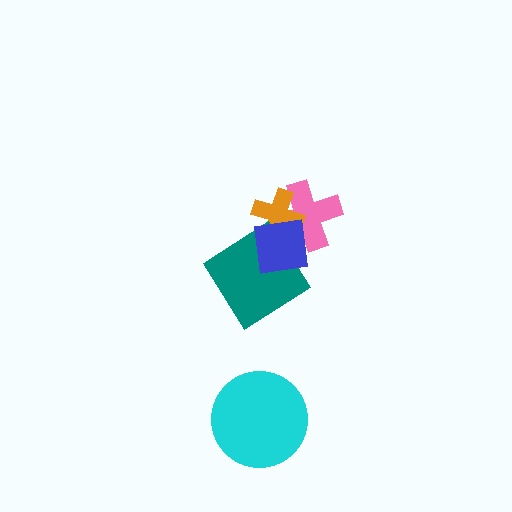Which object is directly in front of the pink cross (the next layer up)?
The orange cross is directly in front of the pink cross.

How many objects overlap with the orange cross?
2 objects overlap with the orange cross.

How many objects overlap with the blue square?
3 objects overlap with the blue square.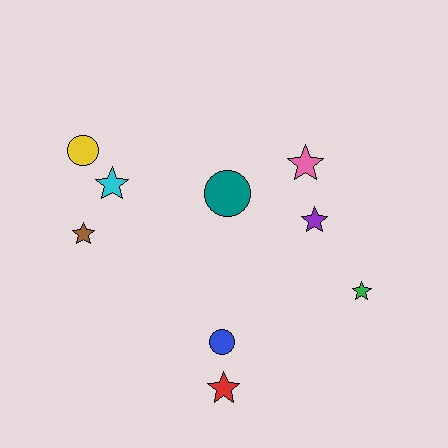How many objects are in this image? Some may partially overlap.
There are 9 objects.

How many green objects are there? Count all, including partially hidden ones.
There is 1 green object.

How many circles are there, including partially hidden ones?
There are 3 circles.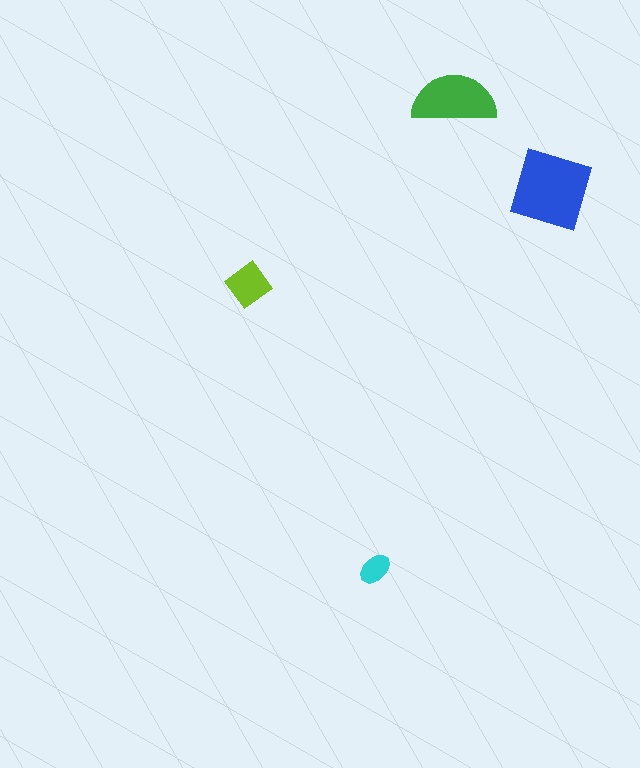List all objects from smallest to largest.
The cyan ellipse, the lime diamond, the green semicircle, the blue diamond.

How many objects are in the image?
There are 4 objects in the image.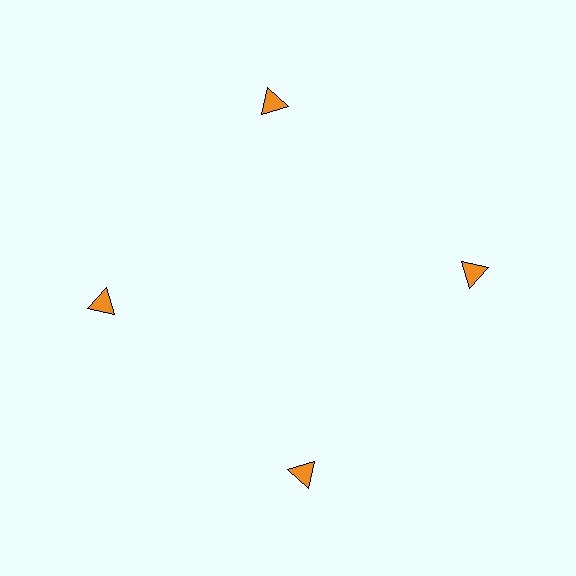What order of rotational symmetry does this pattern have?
This pattern has 4-fold rotational symmetry.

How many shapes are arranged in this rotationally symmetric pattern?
There are 4 shapes, arranged in 4 groups of 1.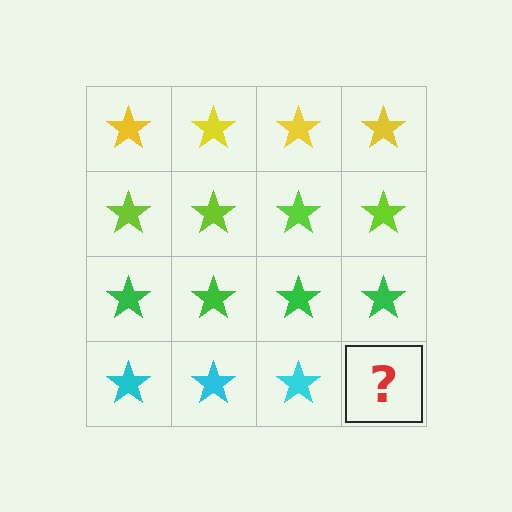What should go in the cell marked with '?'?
The missing cell should contain a cyan star.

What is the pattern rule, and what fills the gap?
The rule is that each row has a consistent color. The gap should be filled with a cyan star.